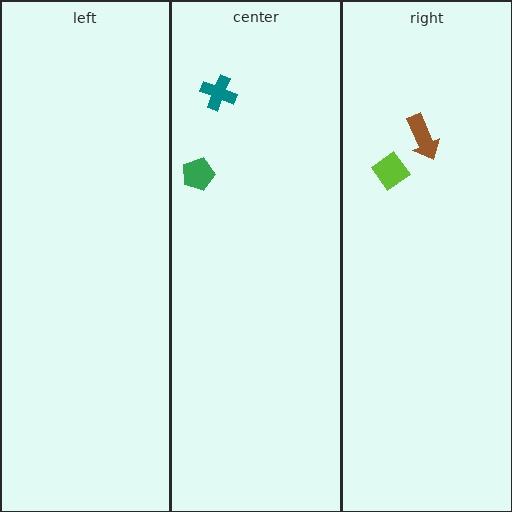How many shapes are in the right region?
2.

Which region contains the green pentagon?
The center region.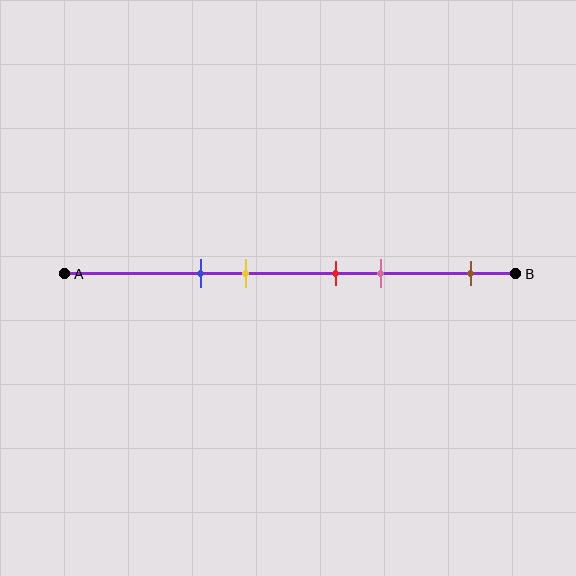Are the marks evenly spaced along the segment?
No, the marks are not evenly spaced.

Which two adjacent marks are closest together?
The red and pink marks are the closest adjacent pair.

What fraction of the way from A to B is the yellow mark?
The yellow mark is approximately 40% (0.4) of the way from A to B.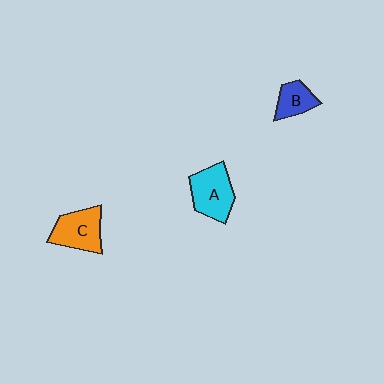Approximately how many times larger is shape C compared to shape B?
Approximately 1.6 times.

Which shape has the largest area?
Shape A (cyan).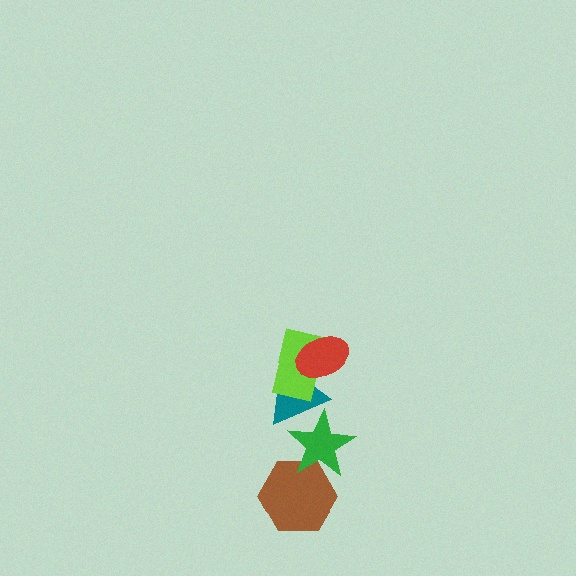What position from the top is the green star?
The green star is 4th from the top.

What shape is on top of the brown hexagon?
The green star is on top of the brown hexagon.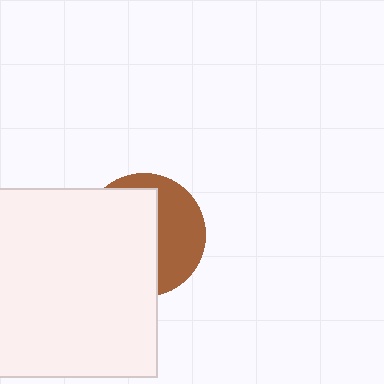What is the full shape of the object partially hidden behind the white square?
The partially hidden object is a brown circle.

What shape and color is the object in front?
The object in front is a white square.